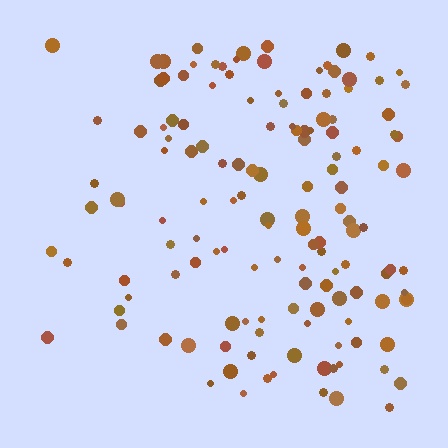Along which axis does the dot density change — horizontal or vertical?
Horizontal.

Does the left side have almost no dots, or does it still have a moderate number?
Still a moderate number, just noticeably fewer than the right.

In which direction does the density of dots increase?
From left to right, with the right side densest.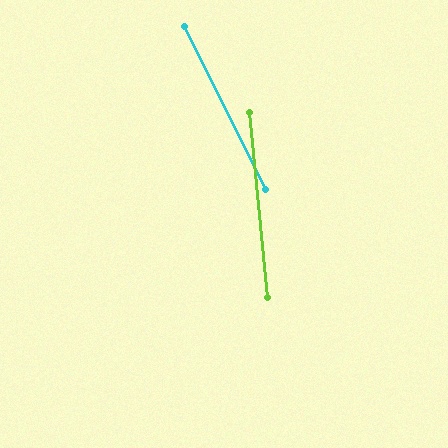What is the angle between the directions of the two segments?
Approximately 21 degrees.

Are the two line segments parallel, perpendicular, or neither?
Neither parallel nor perpendicular — they differ by about 21°.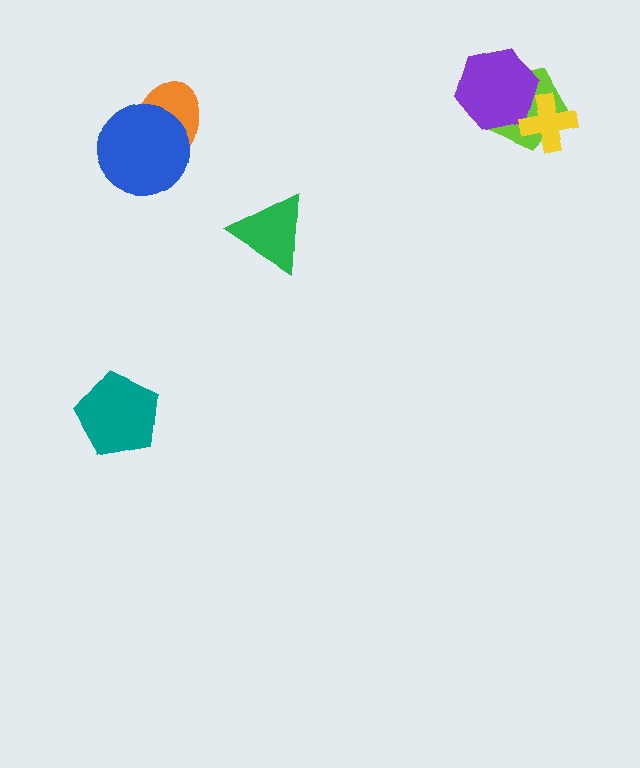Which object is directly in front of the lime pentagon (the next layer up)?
The purple hexagon is directly in front of the lime pentagon.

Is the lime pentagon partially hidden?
Yes, it is partially covered by another shape.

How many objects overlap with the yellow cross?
2 objects overlap with the yellow cross.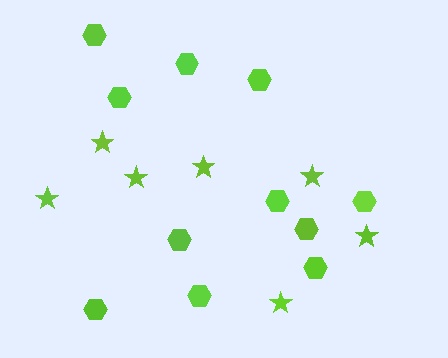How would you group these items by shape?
There are 2 groups: one group of stars (7) and one group of hexagons (11).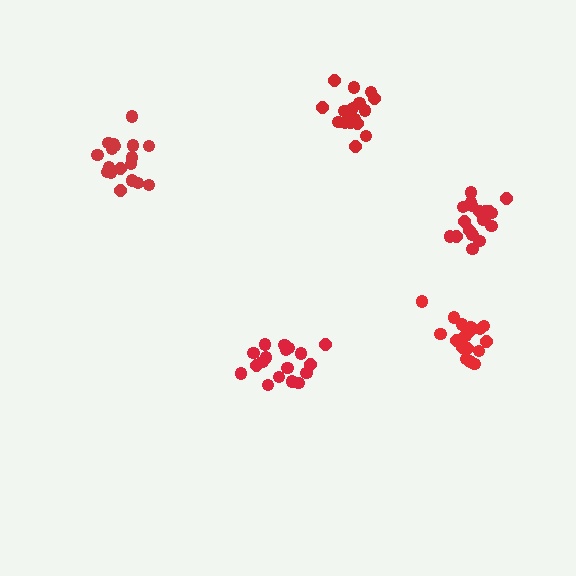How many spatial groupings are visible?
There are 5 spatial groupings.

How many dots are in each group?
Group 1: 18 dots, Group 2: 18 dots, Group 3: 18 dots, Group 4: 19 dots, Group 5: 19 dots (92 total).